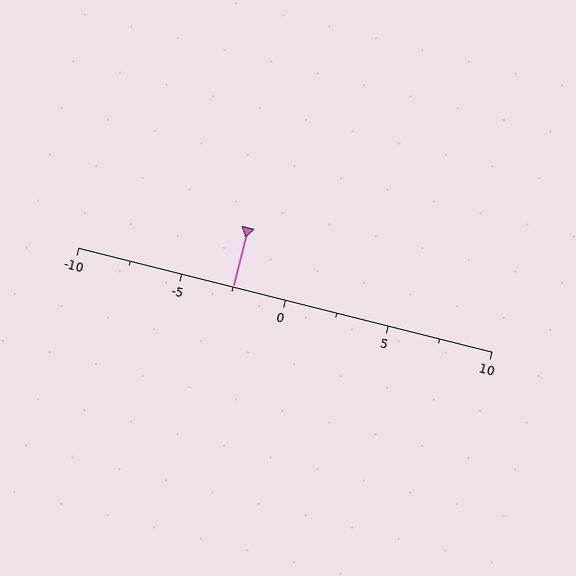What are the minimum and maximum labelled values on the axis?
The axis runs from -10 to 10.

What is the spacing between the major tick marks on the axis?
The major ticks are spaced 5 apart.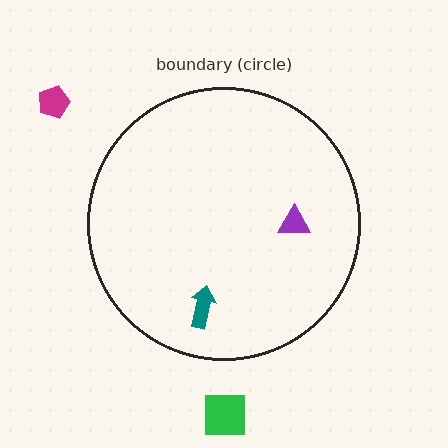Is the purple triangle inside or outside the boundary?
Inside.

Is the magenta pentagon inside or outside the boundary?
Outside.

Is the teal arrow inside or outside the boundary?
Inside.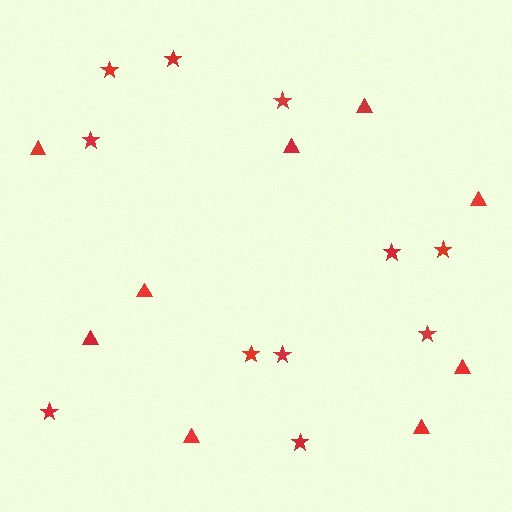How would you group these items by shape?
There are 2 groups: one group of stars (11) and one group of triangles (9).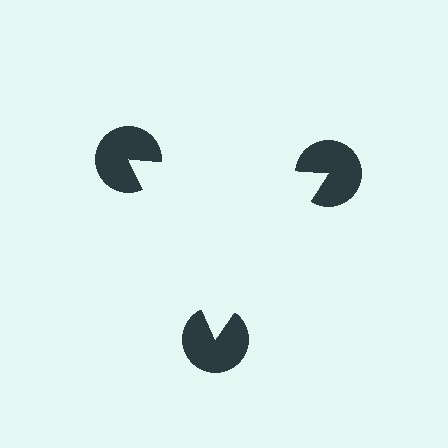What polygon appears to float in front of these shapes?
An illusory triangle — its edges are inferred from the aligned wedge cuts in the pac-man discs, not physically drawn.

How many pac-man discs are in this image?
There are 3 — one at each vertex of the illusory triangle.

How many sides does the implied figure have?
3 sides.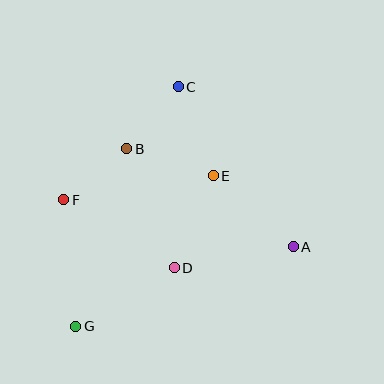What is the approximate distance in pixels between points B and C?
The distance between B and C is approximately 81 pixels.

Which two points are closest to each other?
Points B and F are closest to each other.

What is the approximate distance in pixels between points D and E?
The distance between D and E is approximately 100 pixels.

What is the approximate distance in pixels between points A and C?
The distance between A and C is approximately 197 pixels.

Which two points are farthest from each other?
Points C and G are farthest from each other.